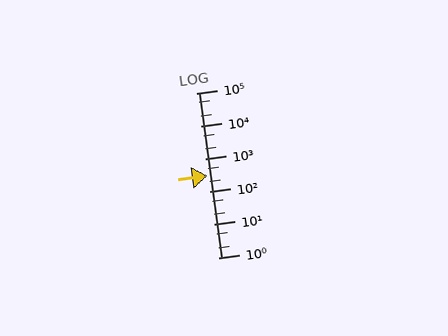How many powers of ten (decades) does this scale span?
The scale spans 5 decades, from 1 to 100000.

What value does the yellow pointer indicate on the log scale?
The pointer indicates approximately 310.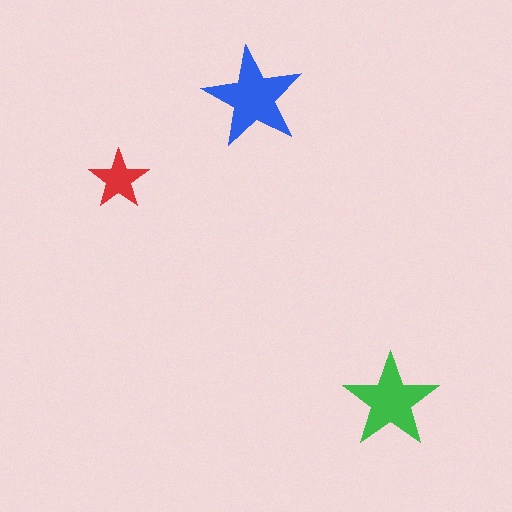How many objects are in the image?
There are 3 objects in the image.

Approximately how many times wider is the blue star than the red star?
About 1.5 times wider.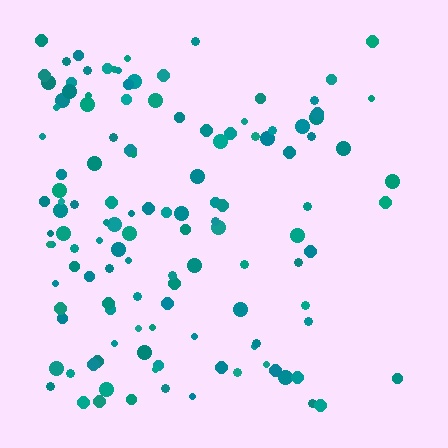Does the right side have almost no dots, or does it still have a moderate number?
Still a moderate number, just noticeably fewer than the left.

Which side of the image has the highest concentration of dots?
The left.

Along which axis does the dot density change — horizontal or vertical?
Horizontal.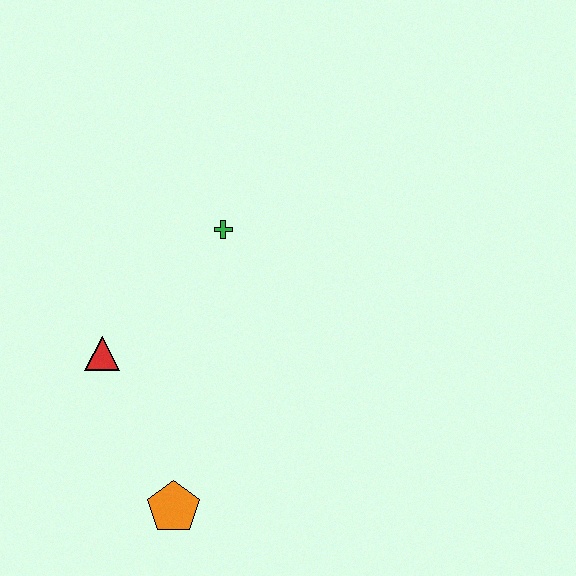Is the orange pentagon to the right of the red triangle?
Yes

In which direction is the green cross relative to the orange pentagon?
The green cross is above the orange pentagon.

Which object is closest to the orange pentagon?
The red triangle is closest to the orange pentagon.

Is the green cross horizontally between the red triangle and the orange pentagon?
No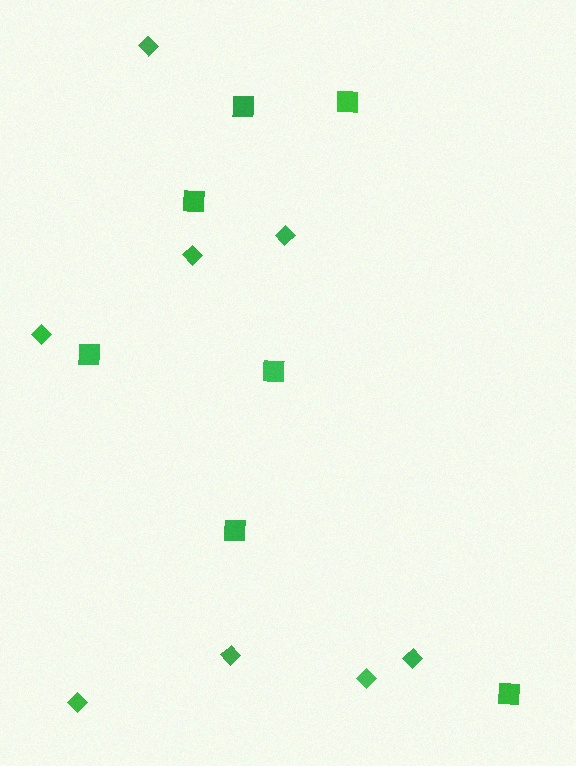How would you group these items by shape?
There are 2 groups: one group of squares (7) and one group of diamonds (8).